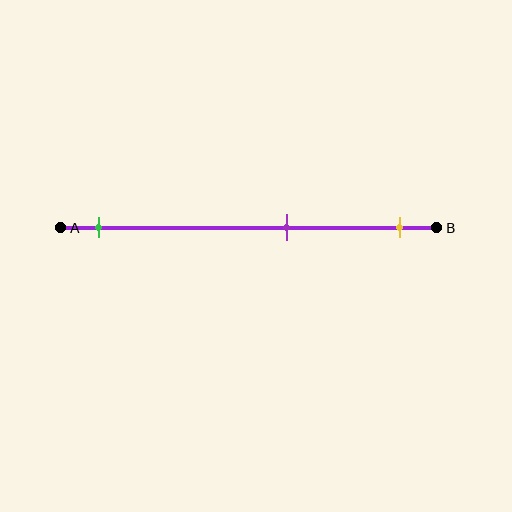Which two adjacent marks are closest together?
The purple and yellow marks are the closest adjacent pair.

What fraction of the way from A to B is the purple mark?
The purple mark is approximately 60% (0.6) of the way from A to B.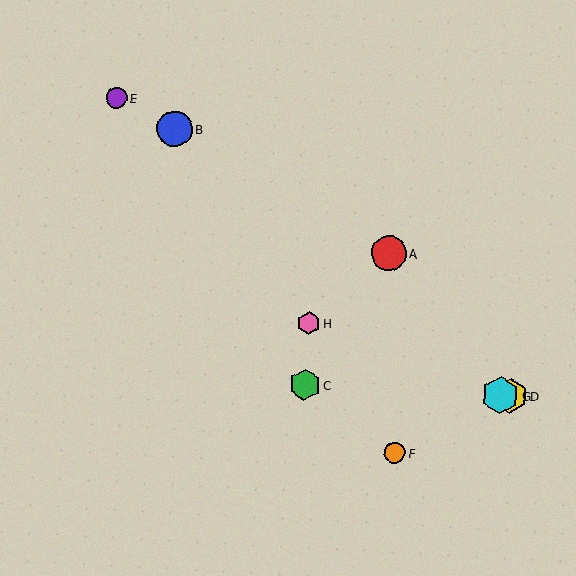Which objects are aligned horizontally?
Objects C, D, G are aligned horizontally.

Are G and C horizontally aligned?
Yes, both are at y≈395.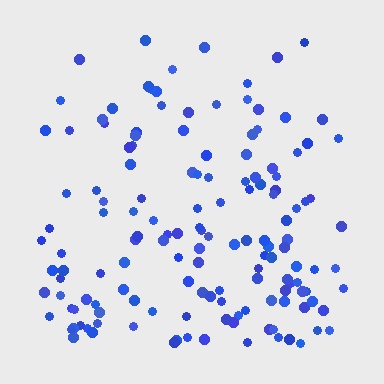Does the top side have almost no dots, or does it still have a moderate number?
Still a moderate number, just noticeably fewer than the bottom.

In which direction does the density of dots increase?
From top to bottom, with the bottom side densest.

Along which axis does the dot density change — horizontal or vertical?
Vertical.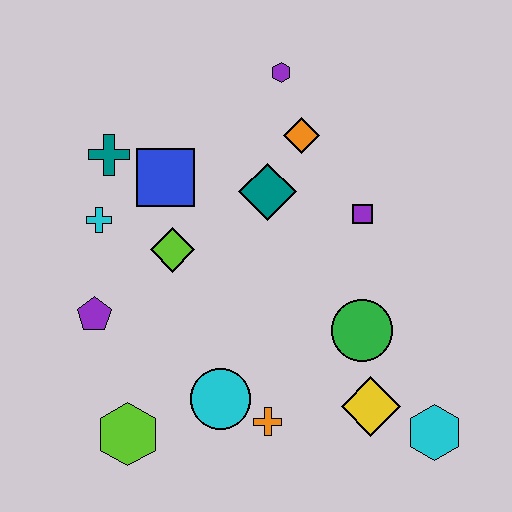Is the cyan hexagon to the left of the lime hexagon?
No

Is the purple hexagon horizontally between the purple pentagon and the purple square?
Yes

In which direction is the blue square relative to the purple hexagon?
The blue square is to the left of the purple hexagon.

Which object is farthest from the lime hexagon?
The purple hexagon is farthest from the lime hexagon.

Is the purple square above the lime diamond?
Yes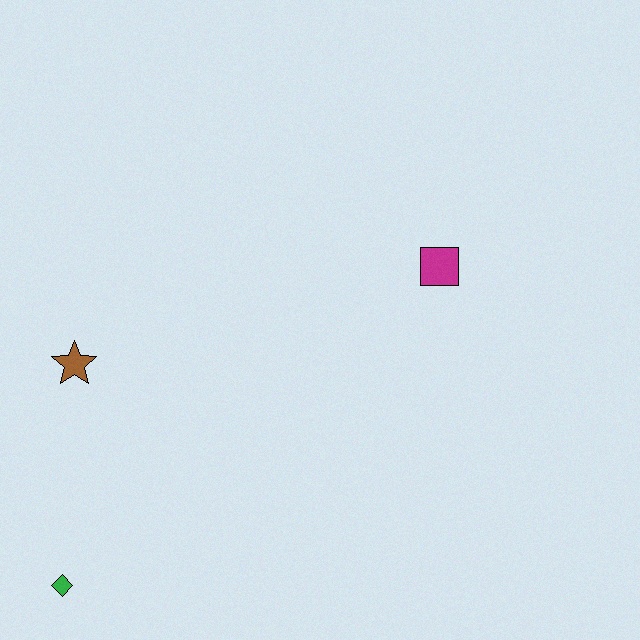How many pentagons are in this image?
There are no pentagons.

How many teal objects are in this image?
There are no teal objects.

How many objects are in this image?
There are 3 objects.